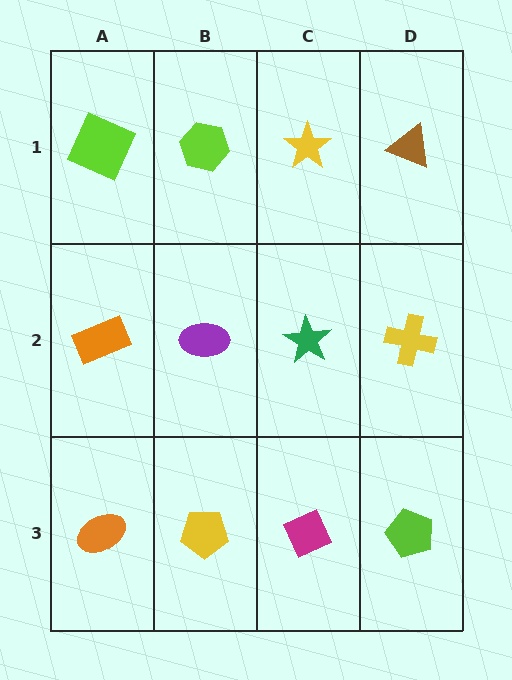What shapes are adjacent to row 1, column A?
An orange rectangle (row 2, column A), a lime hexagon (row 1, column B).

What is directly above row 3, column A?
An orange rectangle.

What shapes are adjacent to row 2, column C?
A yellow star (row 1, column C), a magenta diamond (row 3, column C), a purple ellipse (row 2, column B), a yellow cross (row 2, column D).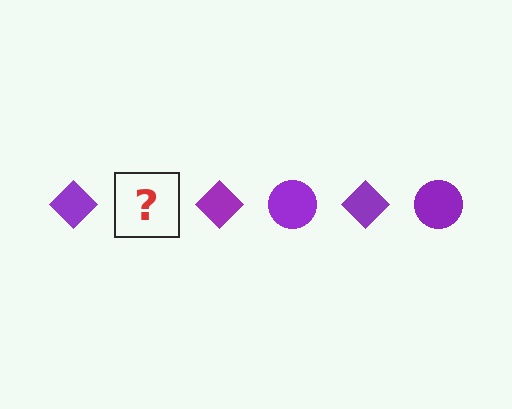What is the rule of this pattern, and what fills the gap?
The rule is that the pattern cycles through diamond, circle shapes in purple. The gap should be filled with a purple circle.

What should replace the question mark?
The question mark should be replaced with a purple circle.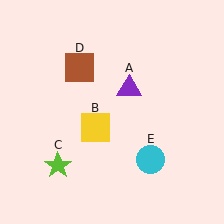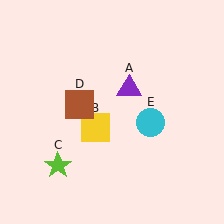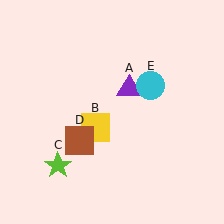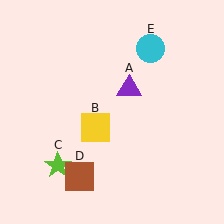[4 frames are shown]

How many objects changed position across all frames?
2 objects changed position: brown square (object D), cyan circle (object E).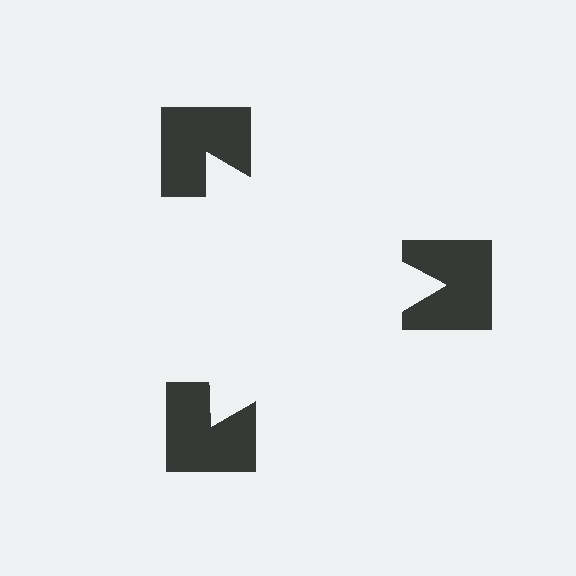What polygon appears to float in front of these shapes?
An illusory triangle — its edges are inferred from the aligned wedge cuts in the notched squares, not physically drawn.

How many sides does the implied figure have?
3 sides.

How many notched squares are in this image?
There are 3 — one at each vertex of the illusory triangle.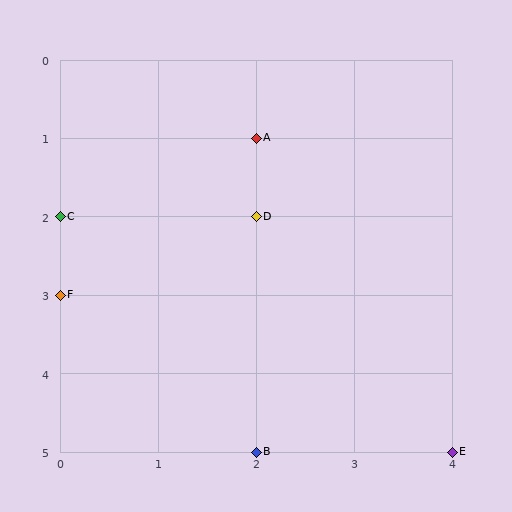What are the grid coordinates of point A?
Point A is at grid coordinates (2, 1).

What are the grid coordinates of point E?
Point E is at grid coordinates (4, 5).